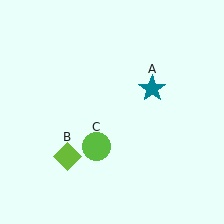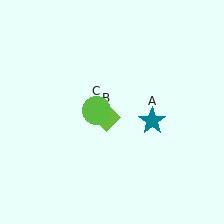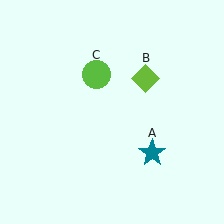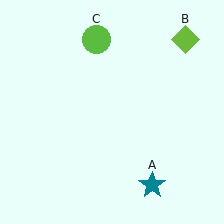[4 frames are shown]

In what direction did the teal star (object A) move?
The teal star (object A) moved down.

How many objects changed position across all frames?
3 objects changed position: teal star (object A), lime diamond (object B), lime circle (object C).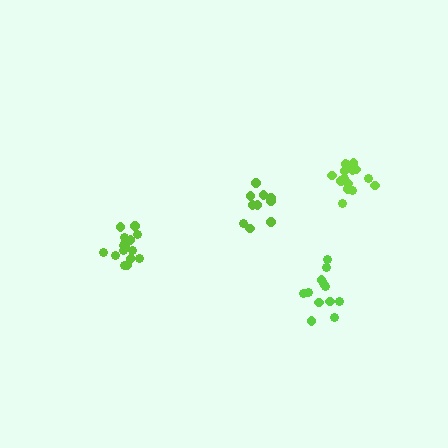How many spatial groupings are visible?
There are 4 spatial groupings.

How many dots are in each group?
Group 1: 16 dots, Group 2: 15 dots, Group 3: 12 dots, Group 4: 10 dots (53 total).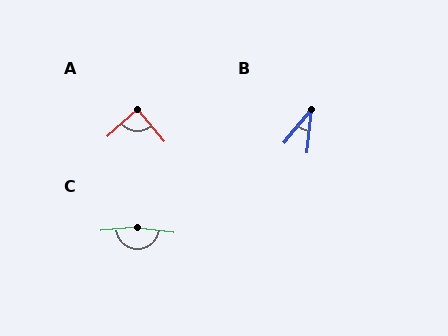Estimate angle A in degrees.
Approximately 88 degrees.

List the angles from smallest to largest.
B (34°), A (88°), C (167°).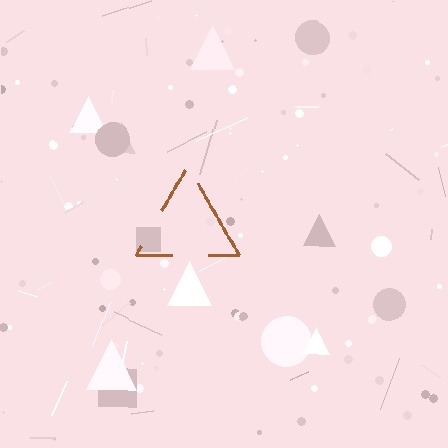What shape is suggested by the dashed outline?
The dashed outline suggests a triangle.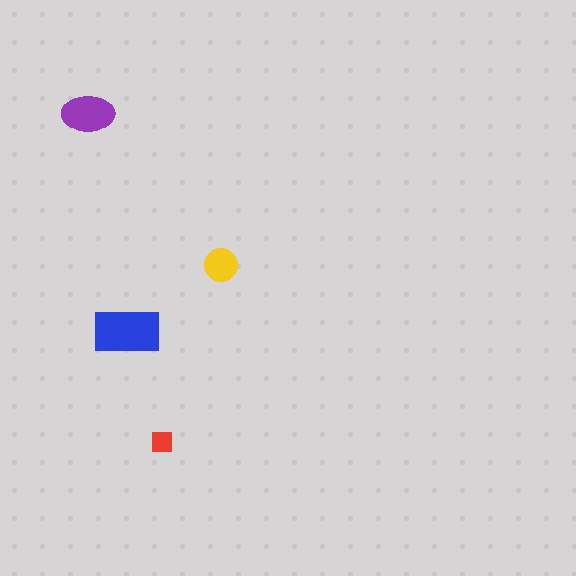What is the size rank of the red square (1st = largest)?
4th.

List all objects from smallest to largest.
The red square, the yellow circle, the purple ellipse, the blue rectangle.